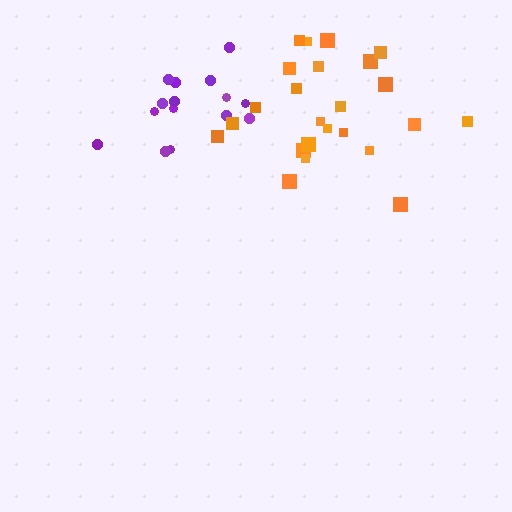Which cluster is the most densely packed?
Purple.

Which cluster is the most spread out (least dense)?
Orange.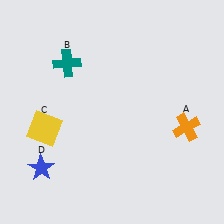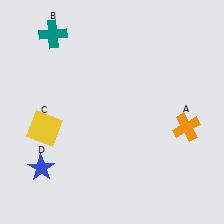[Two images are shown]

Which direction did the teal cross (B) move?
The teal cross (B) moved up.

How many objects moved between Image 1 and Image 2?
1 object moved between the two images.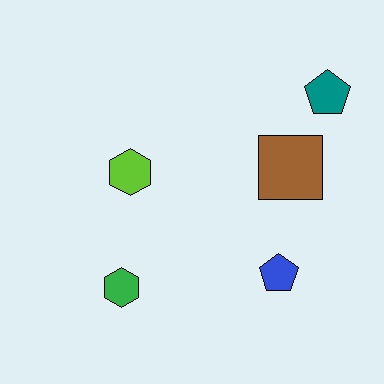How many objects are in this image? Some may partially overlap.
There are 5 objects.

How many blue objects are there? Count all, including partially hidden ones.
There is 1 blue object.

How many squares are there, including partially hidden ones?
There is 1 square.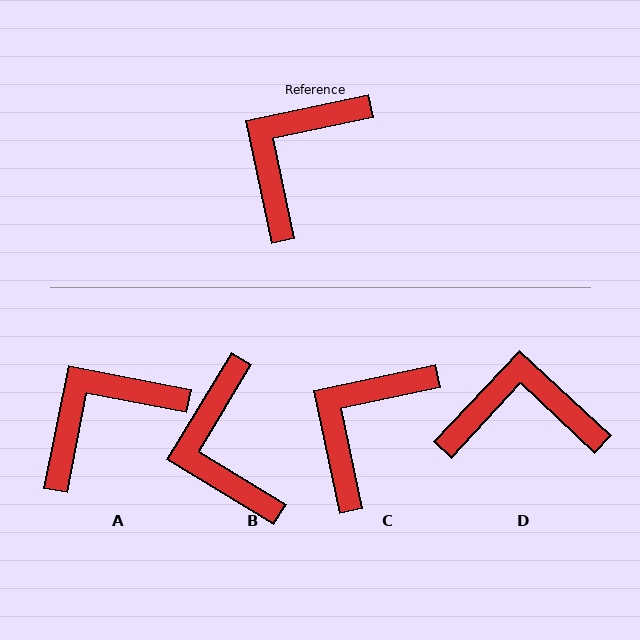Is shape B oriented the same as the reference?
No, it is off by about 47 degrees.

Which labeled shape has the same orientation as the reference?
C.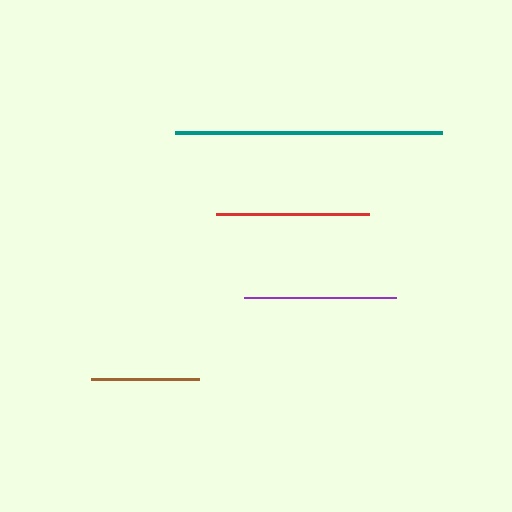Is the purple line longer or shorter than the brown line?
The purple line is longer than the brown line.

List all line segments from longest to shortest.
From longest to shortest: teal, purple, red, brown.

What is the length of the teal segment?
The teal segment is approximately 267 pixels long.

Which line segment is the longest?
The teal line is the longest at approximately 267 pixels.